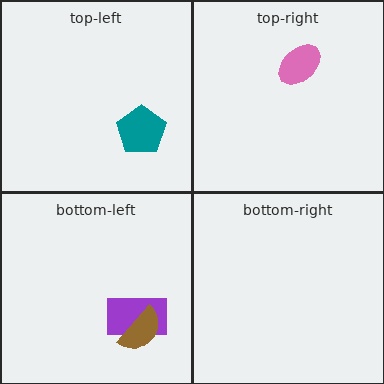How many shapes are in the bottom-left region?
2.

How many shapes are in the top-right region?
1.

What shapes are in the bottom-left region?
The purple rectangle, the brown semicircle.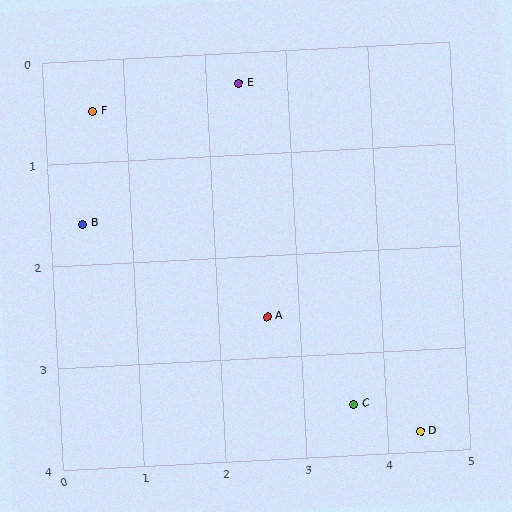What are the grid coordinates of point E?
Point E is at approximately (2.4, 0.3).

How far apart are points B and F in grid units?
Points B and F are about 1.1 grid units apart.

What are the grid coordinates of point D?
Point D is at approximately (4.4, 3.8).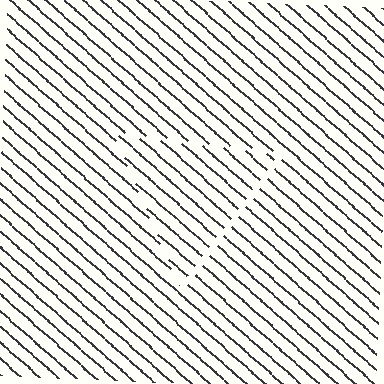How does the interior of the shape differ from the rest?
The interior of the shape contains the same grating, shifted by half a period — the contour is defined by the phase discontinuity where line-ends from the inner and outer gratings abut.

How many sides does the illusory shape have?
3 sides — the line-ends trace a triangle.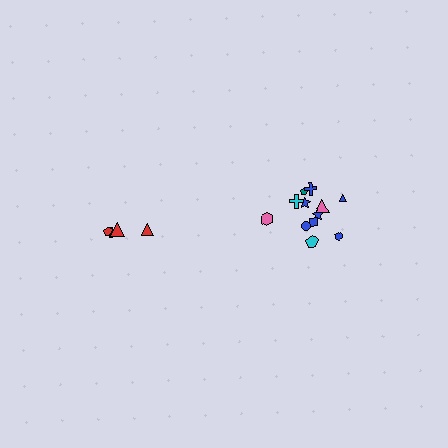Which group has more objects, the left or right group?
The right group.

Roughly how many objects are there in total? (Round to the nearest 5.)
Roughly 15 objects in total.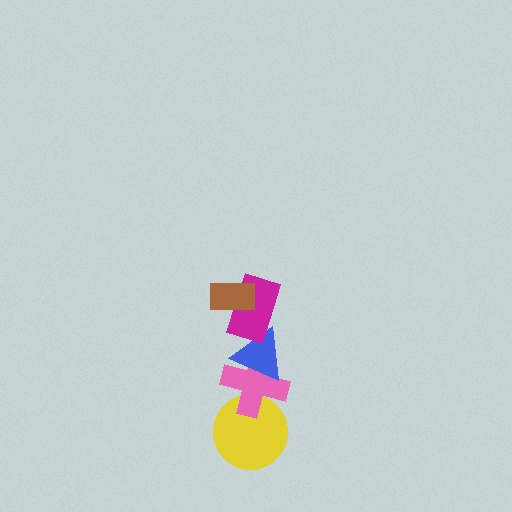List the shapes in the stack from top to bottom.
From top to bottom: the brown rectangle, the magenta rectangle, the blue triangle, the pink cross, the yellow circle.